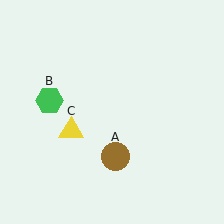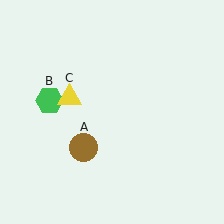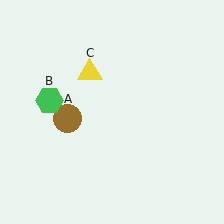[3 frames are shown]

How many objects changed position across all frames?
2 objects changed position: brown circle (object A), yellow triangle (object C).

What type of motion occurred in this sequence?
The brown circle (object A), yellow triangle (object C) rotated clockwise around the center of the scene.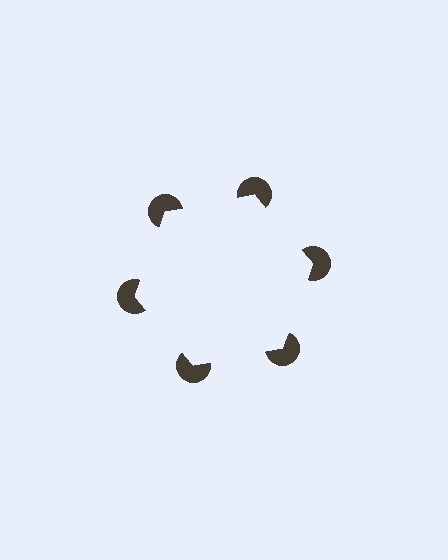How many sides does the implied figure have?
6 sides.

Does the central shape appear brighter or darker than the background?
It typically appears slightly brighter than the background, even though no actual brightness change is drawn.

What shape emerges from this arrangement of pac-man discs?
An illusory hexagon — its edges are inferred from the aligned wedge cuts in the pac-man discs, not physically drawn.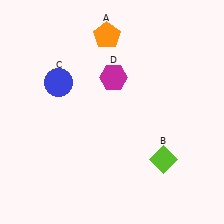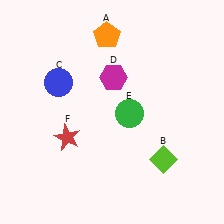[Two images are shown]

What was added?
A green circle (E), a red star (F) were added in Image 2.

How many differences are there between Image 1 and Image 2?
There are 2 differences between the two images.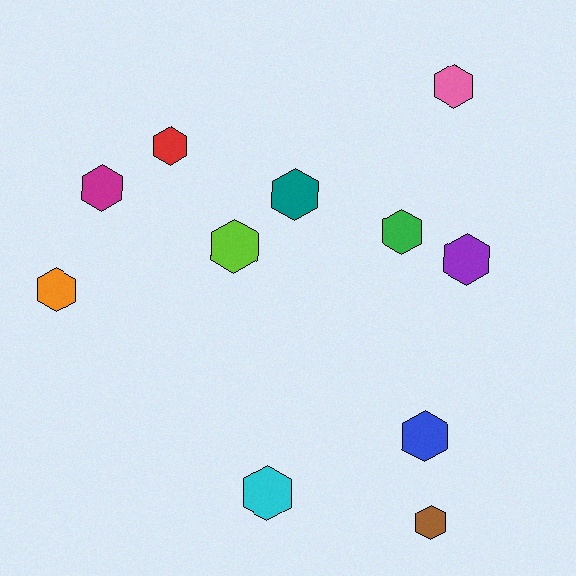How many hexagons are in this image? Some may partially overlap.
There are 11 hexagons.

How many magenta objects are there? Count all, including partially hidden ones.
There is 1 magenta object.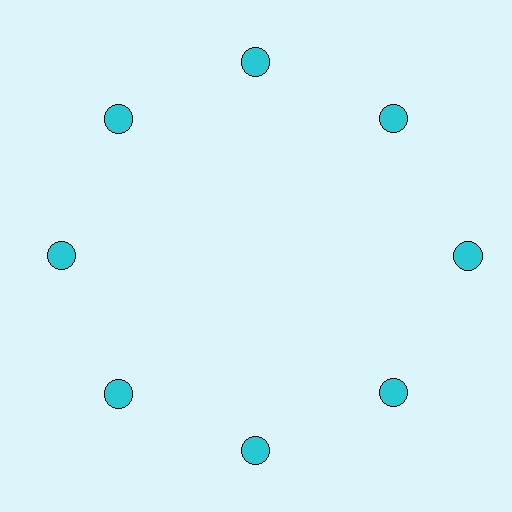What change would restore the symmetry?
The symmetry would be restored by moving it inward, back onto the ring so that all 8 circles sit at equal angles and equal distance from the center.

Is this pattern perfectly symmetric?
No. The 8 cyan circles are arranged in a ring, but one element near the 3 o'clock position is pushed outward from the center, breaking the 8-fold rotational symmetry.